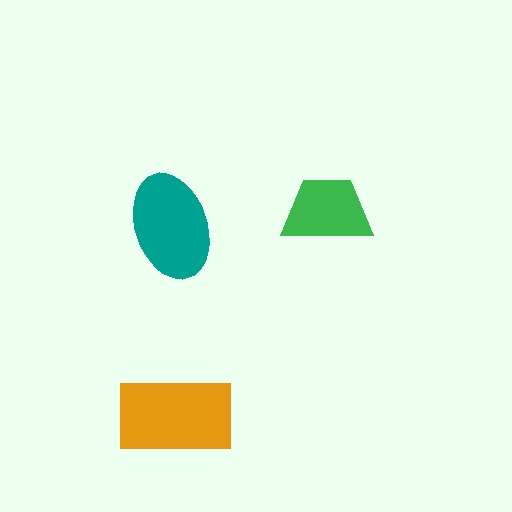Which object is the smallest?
The green trapezoid.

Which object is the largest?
The orange rectangle.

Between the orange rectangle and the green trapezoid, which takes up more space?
The orange rectangle.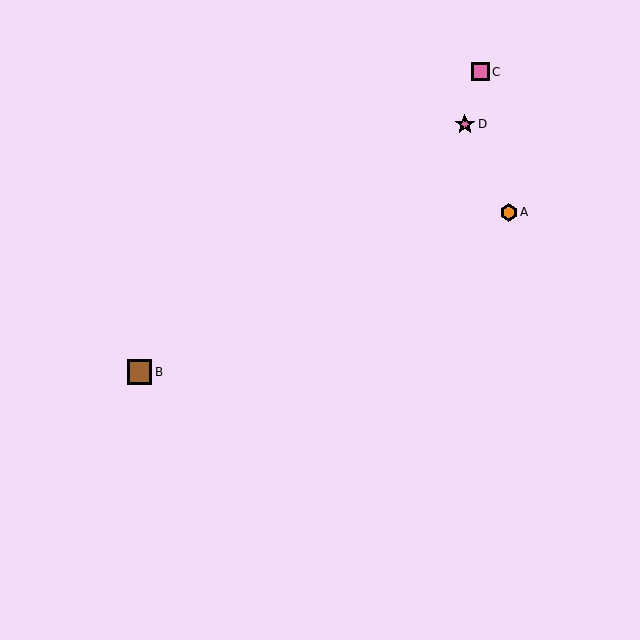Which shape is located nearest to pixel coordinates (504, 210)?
The orange hexagon (labeled A) at (509, 212) is nearest to that location.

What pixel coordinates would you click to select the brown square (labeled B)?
Click at (139, 372) to select the brown square B.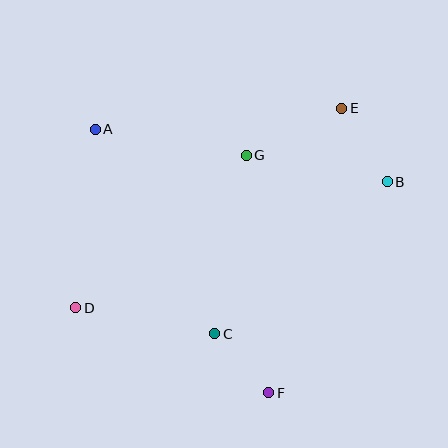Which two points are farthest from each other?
Points B and D are farthest from each other.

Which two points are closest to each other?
Points C and F are closest to each other.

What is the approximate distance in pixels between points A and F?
The distance between A and F is approximately 316 pixels.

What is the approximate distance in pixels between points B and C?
The distance between B and C is approximately 230 pixels.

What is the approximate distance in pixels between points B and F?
The distance between B and F is approximately 242 pixels.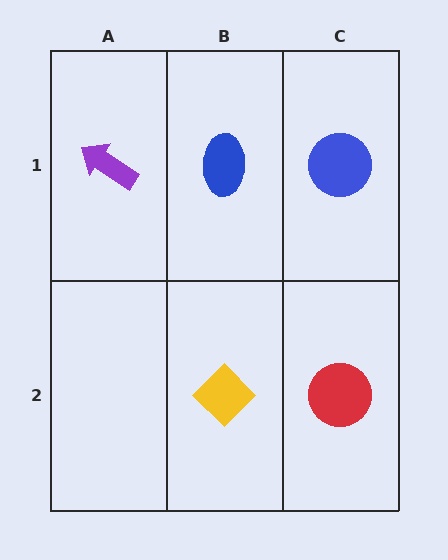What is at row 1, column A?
A purple arrow.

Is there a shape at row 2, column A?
No, that cell is empty.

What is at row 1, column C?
A blue circle.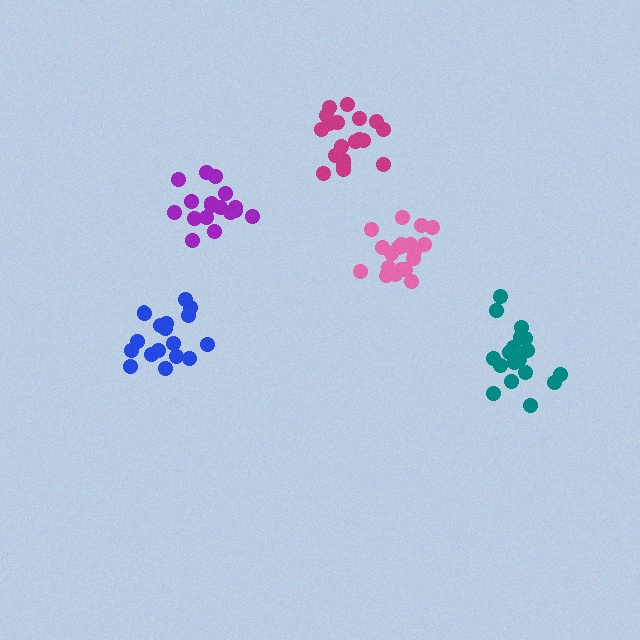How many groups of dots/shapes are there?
There are 5 groups.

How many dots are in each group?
Group 1: 19 dots, Group 2: 19 dots, Group 3: 18 dots, Group 4: 20 dots, Group 5: 18 dots (94 total).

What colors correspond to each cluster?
The clusters are colored: magenta, teal, blue, pink, purple.